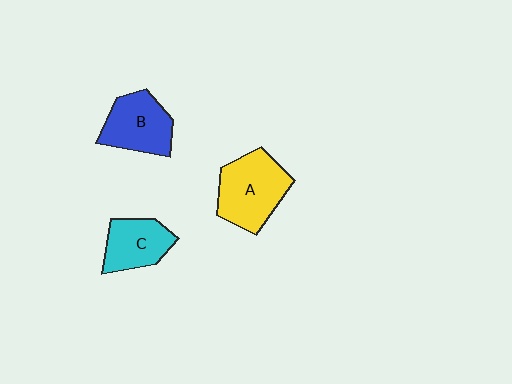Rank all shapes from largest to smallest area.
From largest to smallest: A (yellow), B (blue), C (cyan).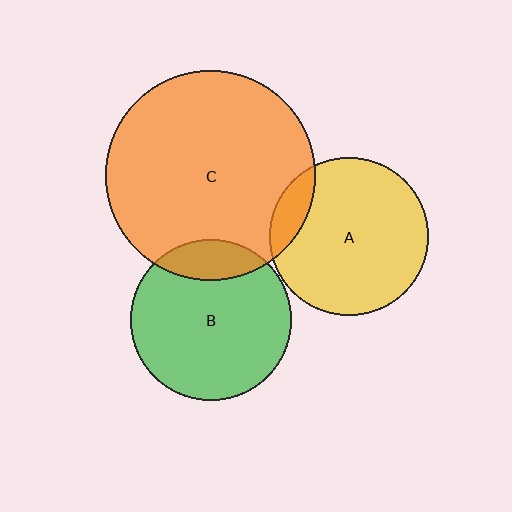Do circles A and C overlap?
Yes.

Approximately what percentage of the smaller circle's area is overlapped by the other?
Approximately 10%.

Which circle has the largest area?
Circle C (orange).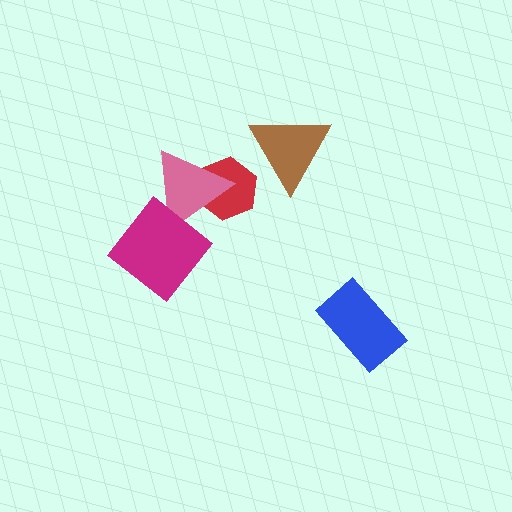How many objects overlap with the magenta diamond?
1 object overlaps with the magenta diamond.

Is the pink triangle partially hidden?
Yes, it is partially covered by another shape.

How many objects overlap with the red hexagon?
1 object overlaps with the red hexagon.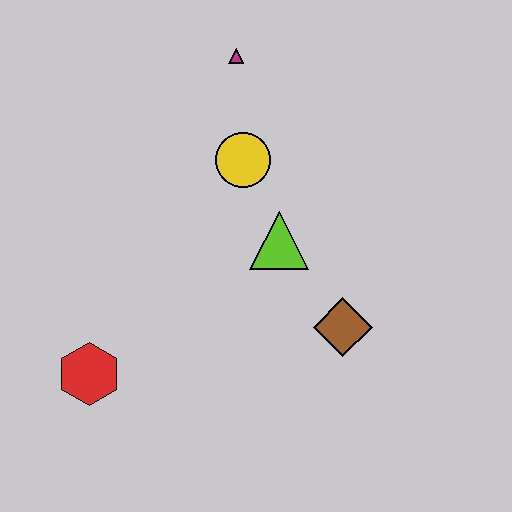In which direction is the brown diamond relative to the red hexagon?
The brown diamond is to the right of the red hexagon.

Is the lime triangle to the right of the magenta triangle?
Yes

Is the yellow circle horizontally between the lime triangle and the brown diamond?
No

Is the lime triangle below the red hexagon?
No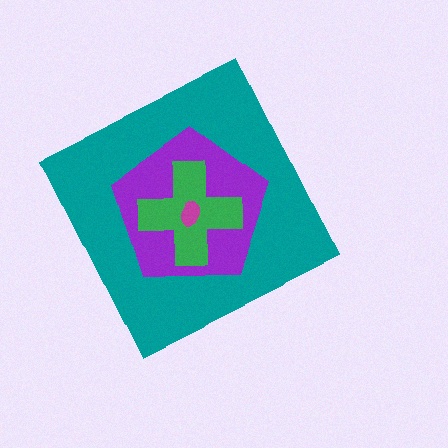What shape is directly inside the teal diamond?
The purple pentagon.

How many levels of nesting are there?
4.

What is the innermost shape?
The magenta ellipse.